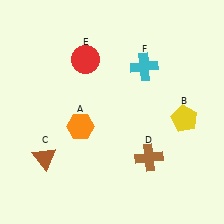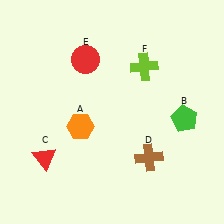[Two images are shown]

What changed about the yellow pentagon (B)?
In Image 1, B is yellow. In Image 2, it changed to green.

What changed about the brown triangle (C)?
In Image 1, C is brown. In Image 2, it changed to red.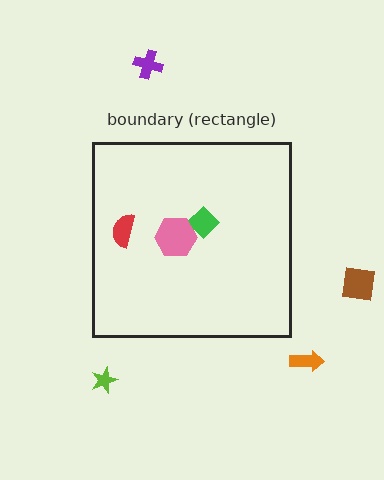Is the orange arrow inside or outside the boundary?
Outside.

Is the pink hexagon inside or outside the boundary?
Inside.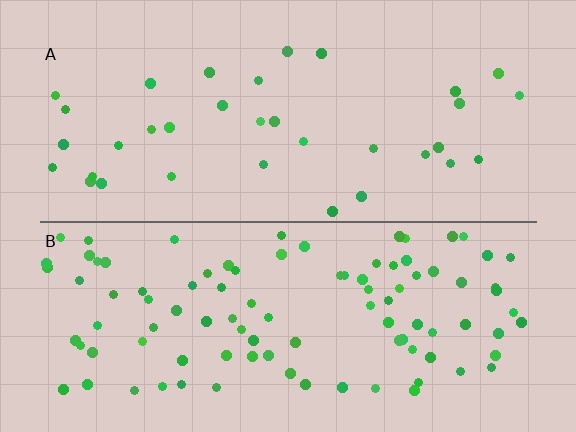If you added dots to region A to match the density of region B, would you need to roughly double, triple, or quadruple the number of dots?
Approximately triple.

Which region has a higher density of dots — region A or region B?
B (the bottom).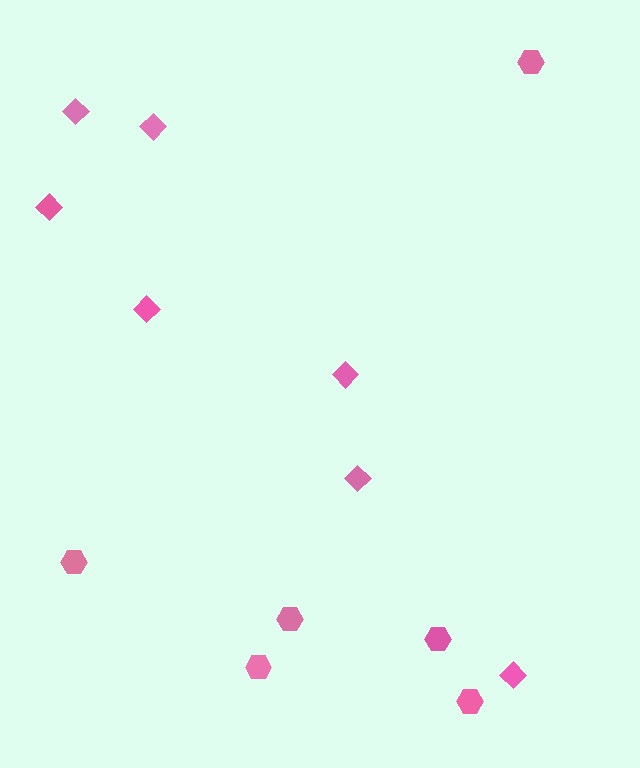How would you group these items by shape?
There are 2 groups: one group of diamonds (7) and one group of hexagons (6).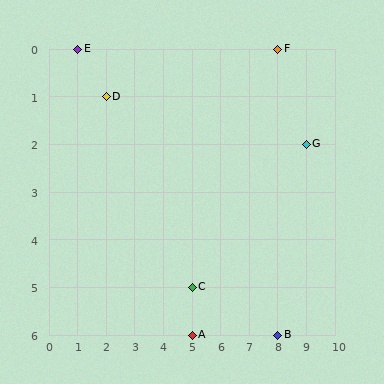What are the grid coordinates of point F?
Point F is at grid coordinates (8, 0).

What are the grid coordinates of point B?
Point B is at grid coordinates (8, 6).